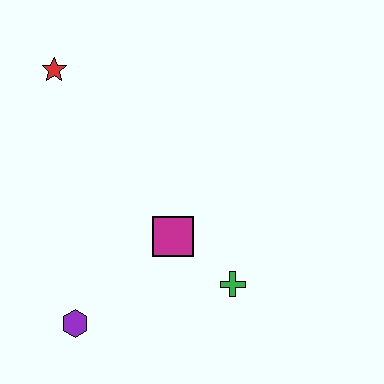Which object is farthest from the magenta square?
The red star is farthest from the magenta square.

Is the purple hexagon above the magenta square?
No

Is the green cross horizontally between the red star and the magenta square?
No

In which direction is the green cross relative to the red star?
The green cross is below the red star.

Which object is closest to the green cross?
The magenta square is closest to the green cross.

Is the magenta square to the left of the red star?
No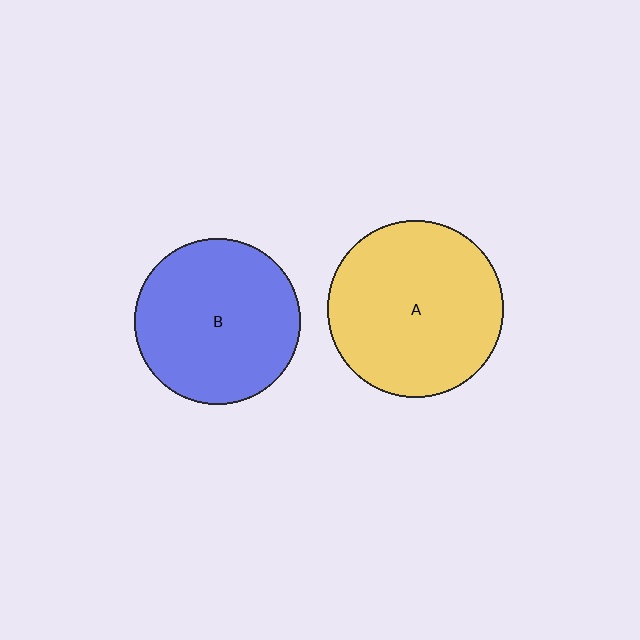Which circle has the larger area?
Circle A (yellow).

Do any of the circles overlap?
No, none of the circles overlap.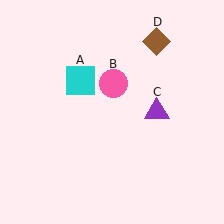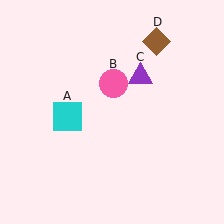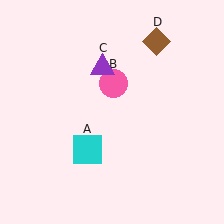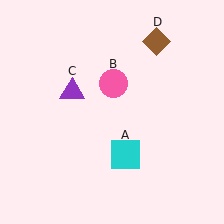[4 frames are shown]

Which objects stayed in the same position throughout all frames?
Pink circle (object B) and brown diamond (object D) remained stationary.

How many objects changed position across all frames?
2 objects changed position: cyan square (object A), purple triangle (object C).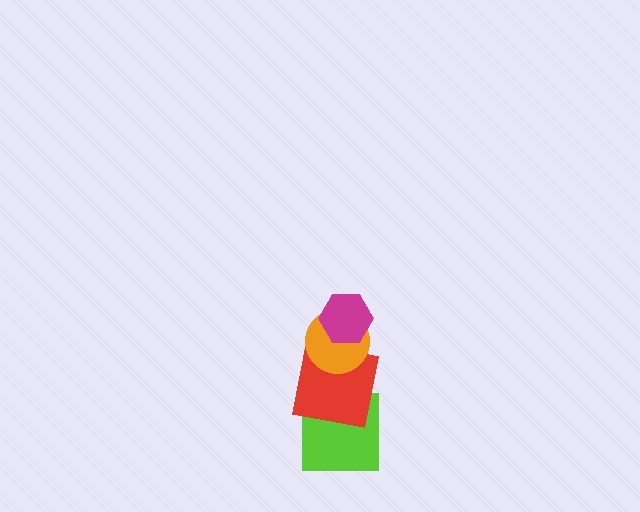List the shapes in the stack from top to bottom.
From top to bottom: the magenta hexagon, the orange circle, the red square, the lime square.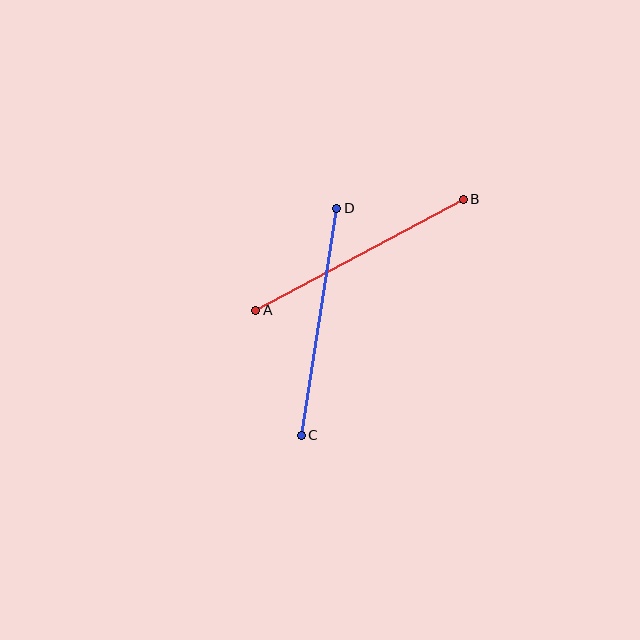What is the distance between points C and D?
The distance is approximately 230 pixels.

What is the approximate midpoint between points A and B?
The midpoint is at approximately (360, 255) pixels.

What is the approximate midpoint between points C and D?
The midpoint is at approximately (319, 322) pixels.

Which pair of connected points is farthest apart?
Points A and B are farthest apart.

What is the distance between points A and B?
The distance is approximately 235 pixels.